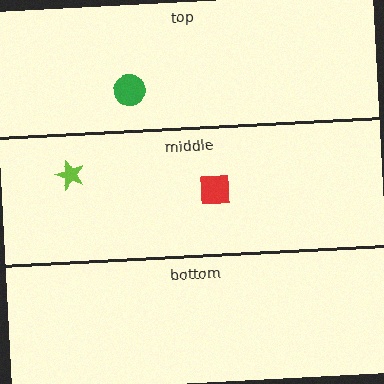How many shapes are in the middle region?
2.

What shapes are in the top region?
The green circle.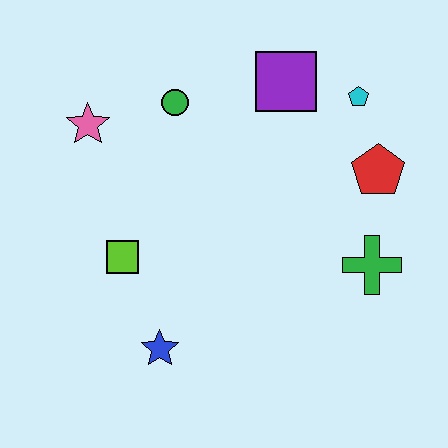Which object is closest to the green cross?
The red pentagon is closest to the green cross.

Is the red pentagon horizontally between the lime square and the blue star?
No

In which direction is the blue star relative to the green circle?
The blue star is below the green circle.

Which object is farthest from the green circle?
The green cross is farthest from the green circle.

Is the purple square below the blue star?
No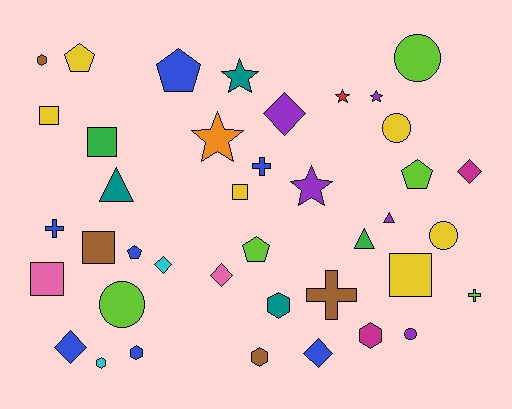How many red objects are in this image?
There is 1 red object.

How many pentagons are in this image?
There are 5 pentagons.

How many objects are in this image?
There are 40 objects.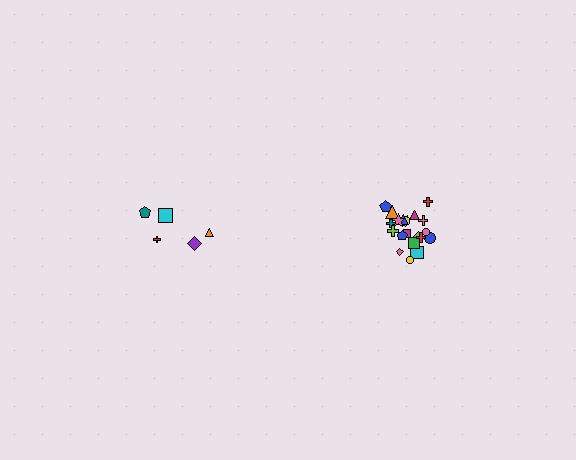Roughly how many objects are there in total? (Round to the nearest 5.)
Roughly 25 objects in total.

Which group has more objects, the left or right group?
The right group.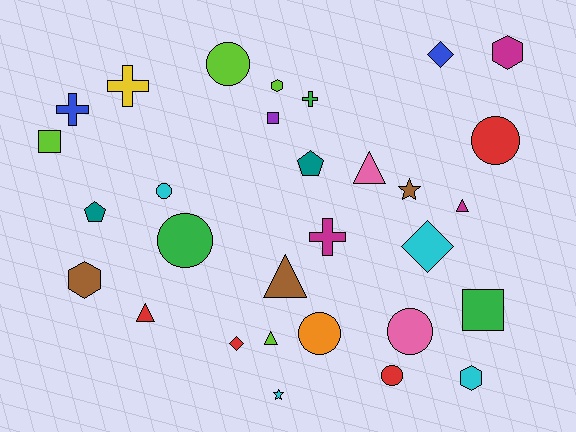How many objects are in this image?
There are 30 objects.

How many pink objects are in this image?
There are 2 pink objects.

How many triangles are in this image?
There are 5 triangles.